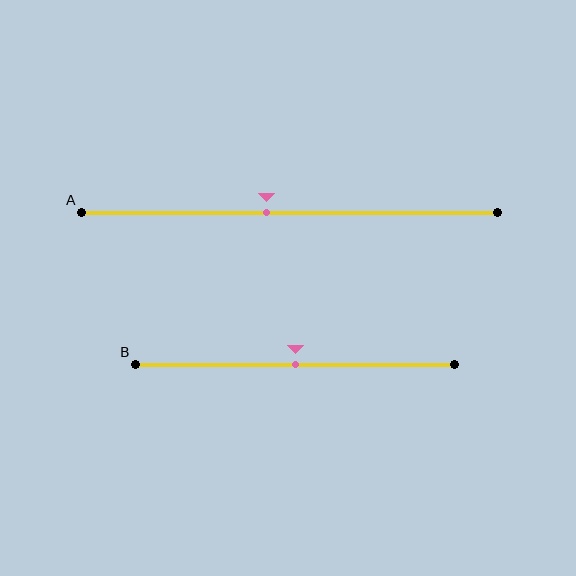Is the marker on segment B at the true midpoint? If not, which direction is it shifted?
Yes, the marker on segment B is at the true midpoint.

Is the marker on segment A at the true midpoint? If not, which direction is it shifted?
No, the marker on segment A is shifted to the left by about 6% of the segment length.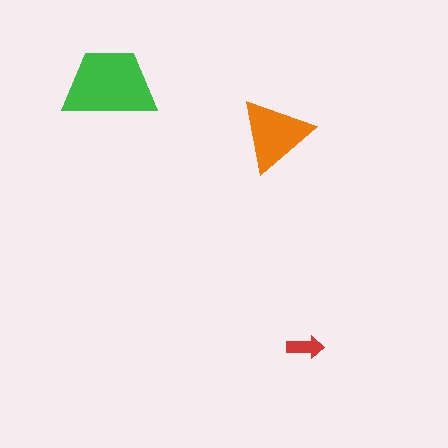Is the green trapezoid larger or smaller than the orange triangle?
Larger.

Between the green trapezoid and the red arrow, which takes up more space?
The green trapezoid.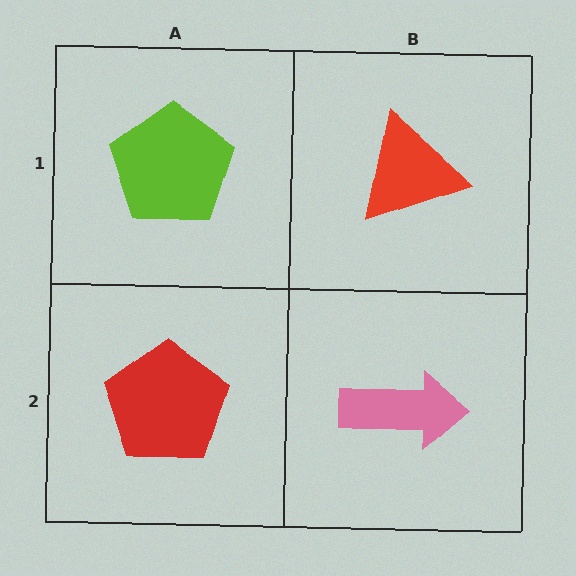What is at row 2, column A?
A red pentagon.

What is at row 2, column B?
A pink arrow.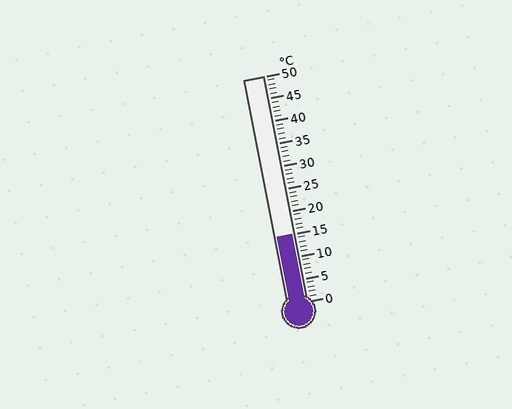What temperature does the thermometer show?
The thermometer shows approximately 15°C.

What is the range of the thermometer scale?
The thermometer scale ranges from 0°C to 50°C.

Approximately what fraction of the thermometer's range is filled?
The thermometer is filled to approximately 30% of its range.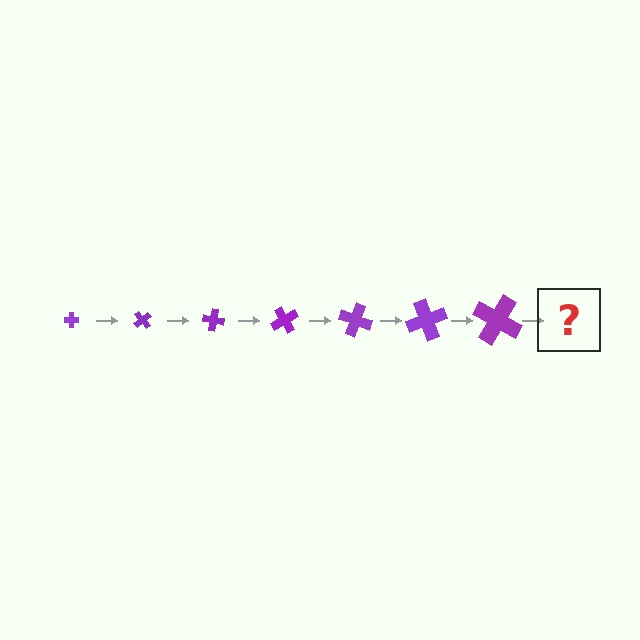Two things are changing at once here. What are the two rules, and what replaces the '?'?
The two rules are that the cross grows larger each step and it rotates 50 degrees each step. The '?' should be a cross, larger than the previous one and rotated 350 degrees from the start.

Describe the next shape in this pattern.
It should be a cross, larger than the previous one and rotated 350 degrees from the start.